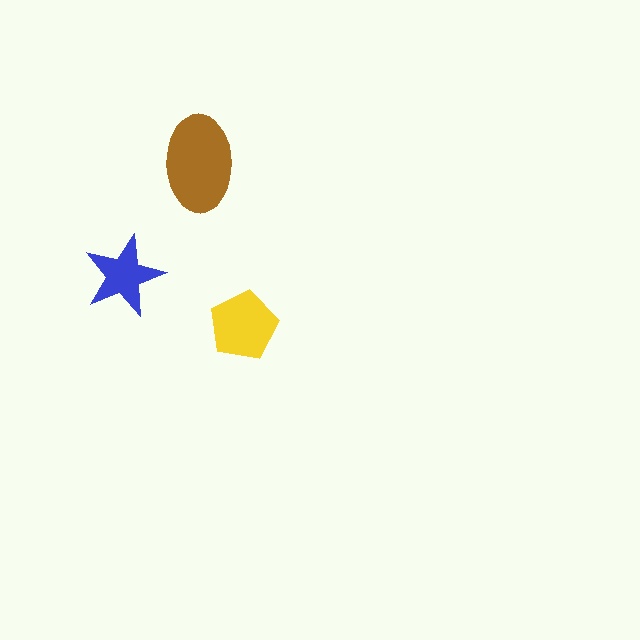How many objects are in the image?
There are 3 objects in the image.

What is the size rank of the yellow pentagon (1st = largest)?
2nd.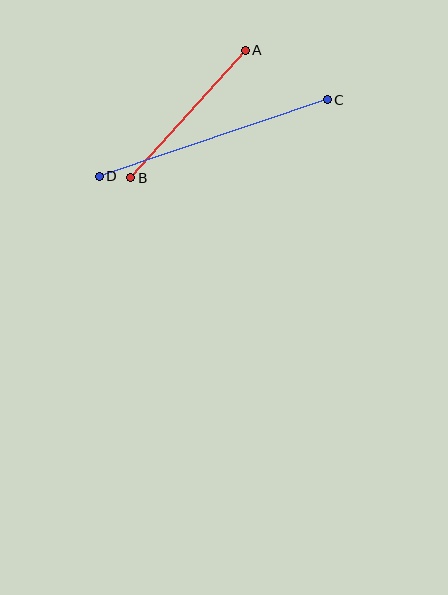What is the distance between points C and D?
The distance is approximately 241 pixels.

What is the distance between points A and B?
The distance is approximately 171 pixels.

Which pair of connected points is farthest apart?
Points C and D are farthest apart.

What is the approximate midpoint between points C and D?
The midpoint is at approximately (213, 138) pixels.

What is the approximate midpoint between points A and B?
The midpoint is at approximately (188, 114) pixels.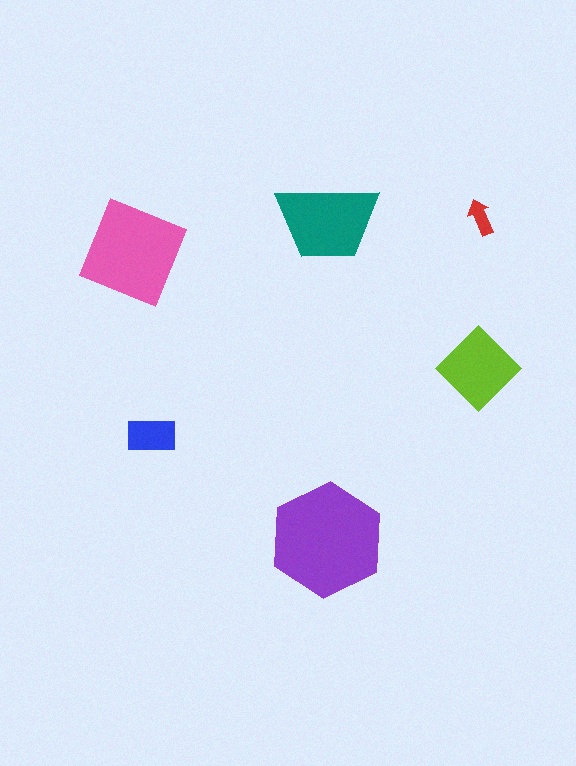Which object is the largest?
The purple hexagon.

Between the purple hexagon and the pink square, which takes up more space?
The purple hexagon.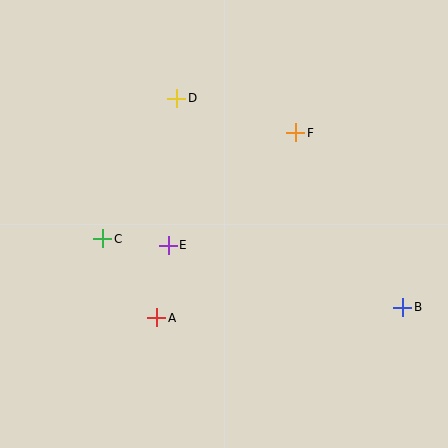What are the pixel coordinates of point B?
Point B is at (403, 307).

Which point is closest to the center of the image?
Point E at (168, 245) is closest to the center.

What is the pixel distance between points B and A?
The distance between B and A is 246 pixels.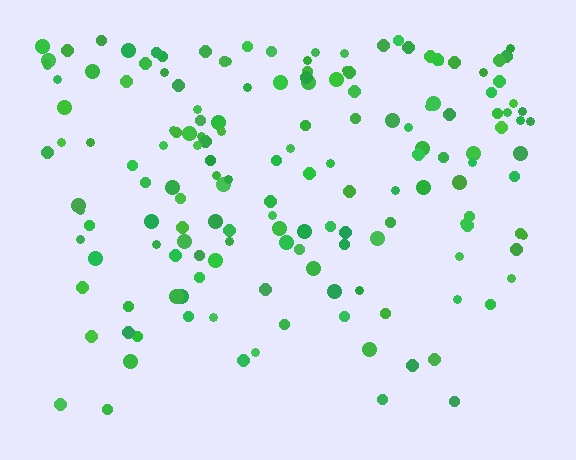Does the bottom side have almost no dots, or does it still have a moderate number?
Still a moderate number, just noticeably fewer than the top.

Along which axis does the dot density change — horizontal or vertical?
Vertical.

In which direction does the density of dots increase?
From bottom to top, with the top side densest.